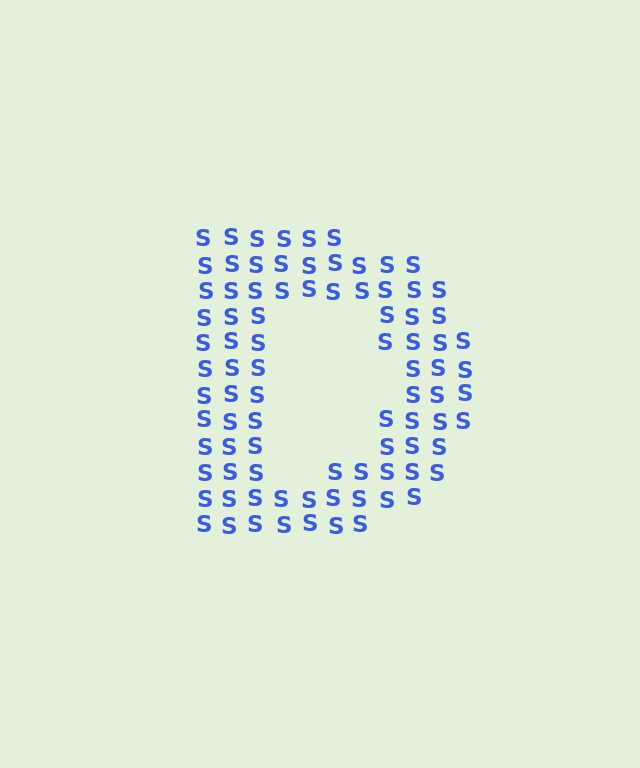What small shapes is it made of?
It is made of small letter S's.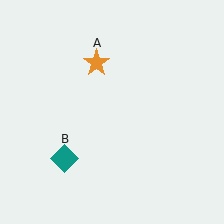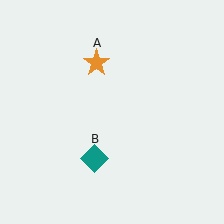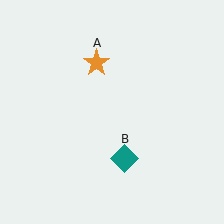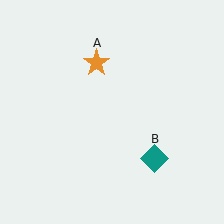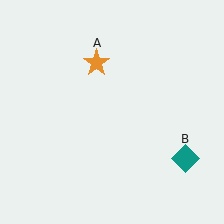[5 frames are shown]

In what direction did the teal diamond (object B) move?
The teal diamond (object B) moved right.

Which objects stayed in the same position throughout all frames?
Orange star (object A) remained stationary.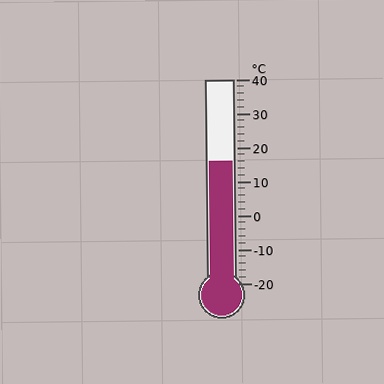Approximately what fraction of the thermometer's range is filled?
The thermometer is filled to approximately 60% of its range.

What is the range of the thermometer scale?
The thermometer scale ranges from -20°C to 40°C.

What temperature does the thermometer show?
The thermometer shows approximately 16°C.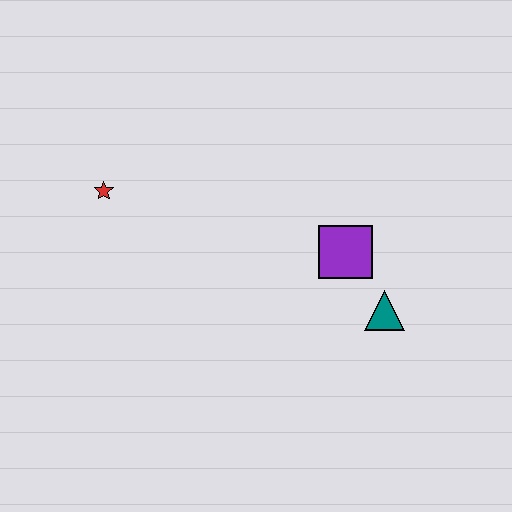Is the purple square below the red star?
Yes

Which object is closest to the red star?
The purple square is closest to the red star.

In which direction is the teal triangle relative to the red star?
The teal triangle is to the right of the red star.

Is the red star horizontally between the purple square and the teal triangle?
No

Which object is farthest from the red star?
The teal triangle is farthest from the red star.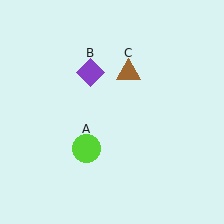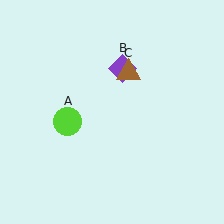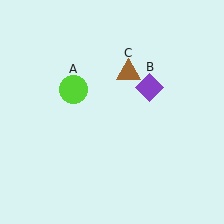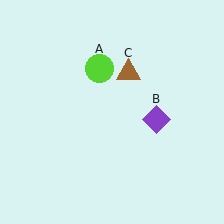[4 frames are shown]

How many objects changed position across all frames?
2 objects changed position: lime circle (object A), purple diamond (object B).